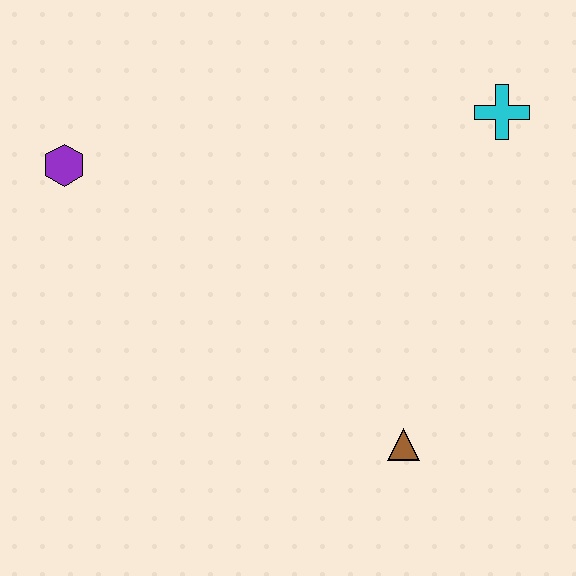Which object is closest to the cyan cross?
The brown triangle is closest to the cyan cross.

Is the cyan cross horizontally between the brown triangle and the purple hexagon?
No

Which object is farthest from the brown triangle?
The purple hexagon is farthest from the brown triangle.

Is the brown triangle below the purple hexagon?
Yes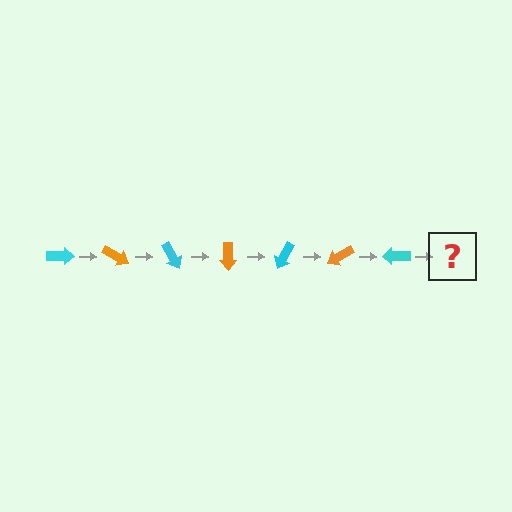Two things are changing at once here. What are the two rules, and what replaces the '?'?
The two rules are that it rotates 30 degrees each step and the color cycles through cyan and orange. The '?' should be an orange arrow, rotated 210 degrees from the start.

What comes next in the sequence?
The next element should be an orange arrow, rotated 210 degrees from the start.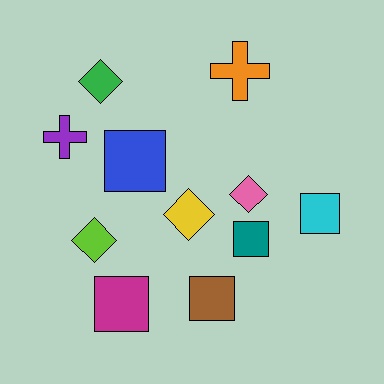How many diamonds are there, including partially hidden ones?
There are 4 diamonds.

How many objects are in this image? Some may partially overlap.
There are 11 objects.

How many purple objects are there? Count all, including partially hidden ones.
There is 1 purple object.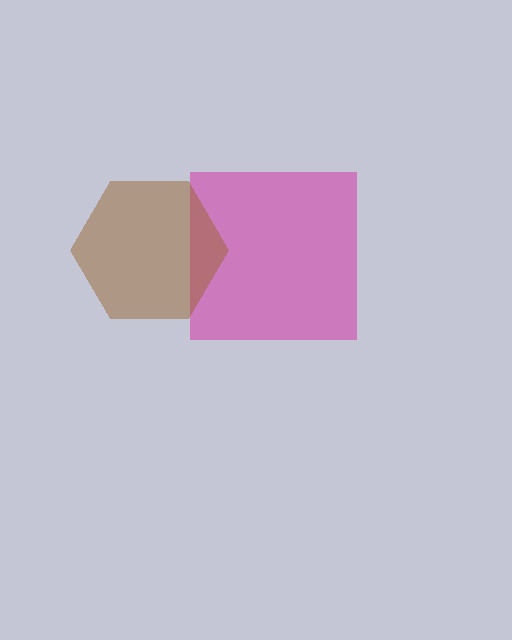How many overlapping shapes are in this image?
There are 2 overlapping shapes in the image.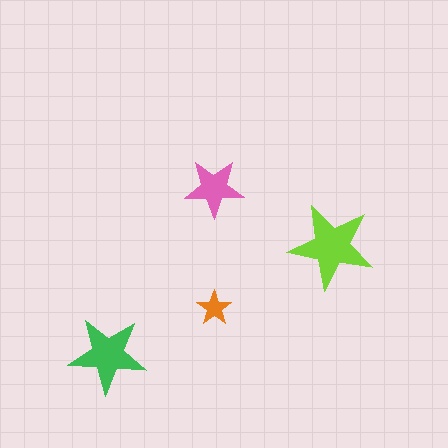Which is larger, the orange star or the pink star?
The pink one.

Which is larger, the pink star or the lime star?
The lime one.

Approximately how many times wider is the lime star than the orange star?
About 2.5 times wider.